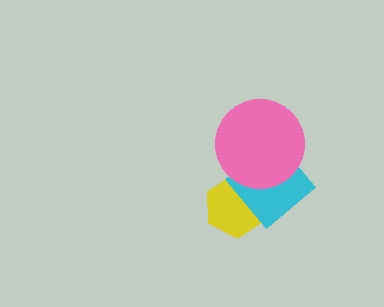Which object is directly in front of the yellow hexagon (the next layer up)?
The cyan diamond is directly in front of the yellow hexagon.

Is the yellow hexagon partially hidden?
Yes, it is partially covered by another shape.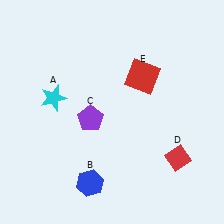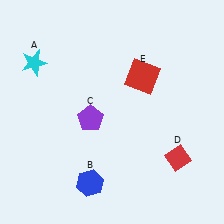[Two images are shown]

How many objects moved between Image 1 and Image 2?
1 object moved between the two images.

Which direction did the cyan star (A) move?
The cyan star (A) moved up.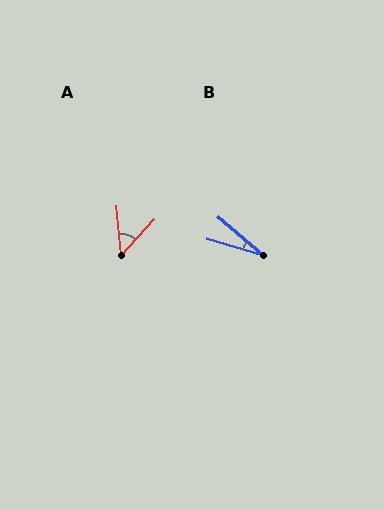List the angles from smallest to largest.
B (24°), A (48°).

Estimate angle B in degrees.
Approximately 24 degrees.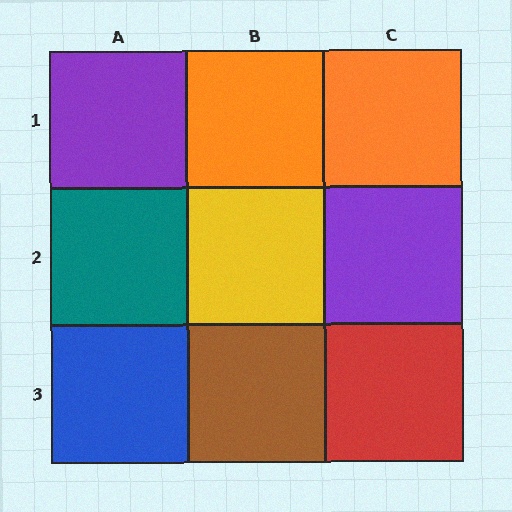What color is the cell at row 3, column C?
Red.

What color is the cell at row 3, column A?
Blue.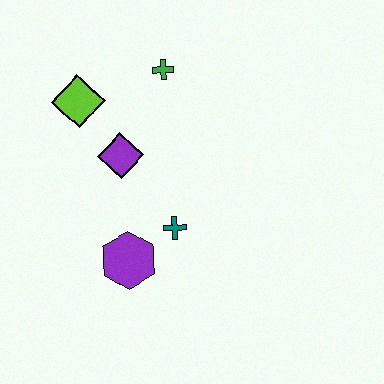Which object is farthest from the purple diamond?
The purple hexagon is farthest from the purple diamond.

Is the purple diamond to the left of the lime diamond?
No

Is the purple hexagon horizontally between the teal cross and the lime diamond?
Yes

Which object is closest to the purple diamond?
The lime diamond is closest to the purple diamond.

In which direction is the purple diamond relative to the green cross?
The purple diamond is below the green cross.